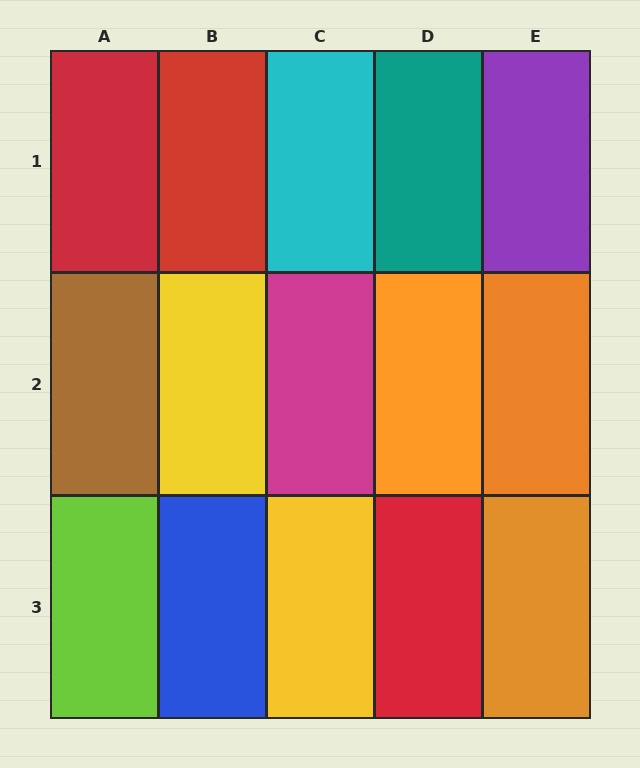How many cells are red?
3 cells are red.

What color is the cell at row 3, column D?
Red.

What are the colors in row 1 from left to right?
Red, red, cyan, teal, purple.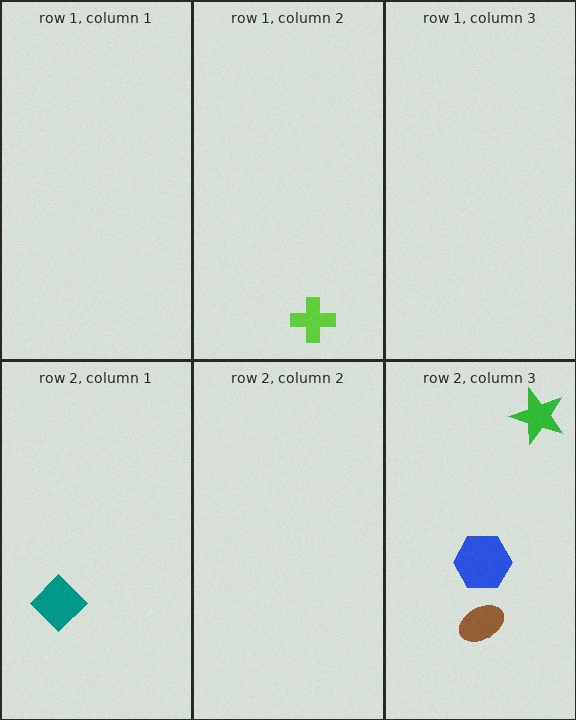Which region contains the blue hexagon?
The row 2, column 3 region.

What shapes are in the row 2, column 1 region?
The teal diamond.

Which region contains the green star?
The row 2, column 3 region.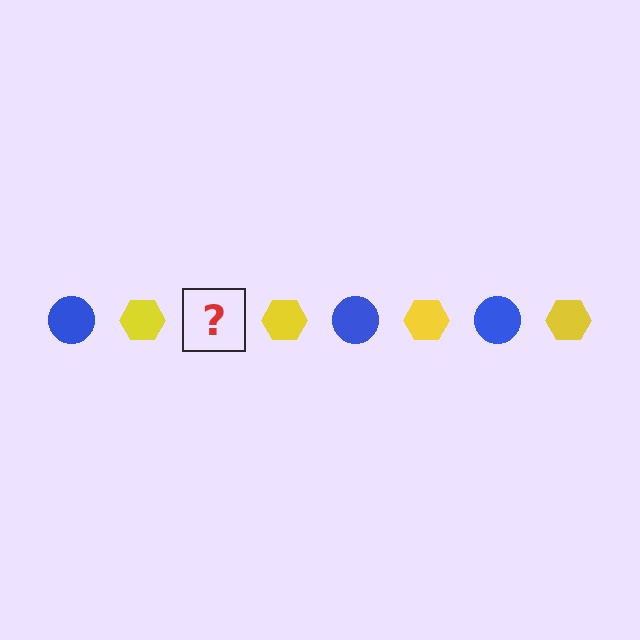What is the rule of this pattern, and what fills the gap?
The rule is that the pattern alternates between blue circle and yellow hexagon. The gap should be filled with a blue circle.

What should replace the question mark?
The question mark should be replaced with a blue circle.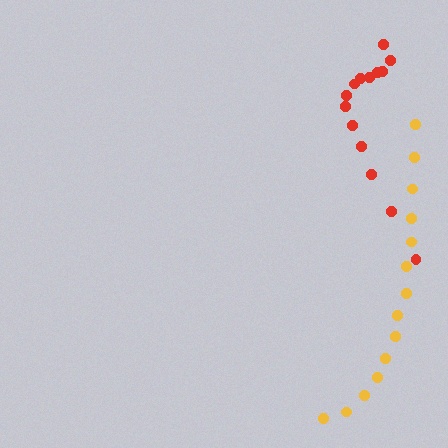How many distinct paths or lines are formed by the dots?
There are 2 distinct paths.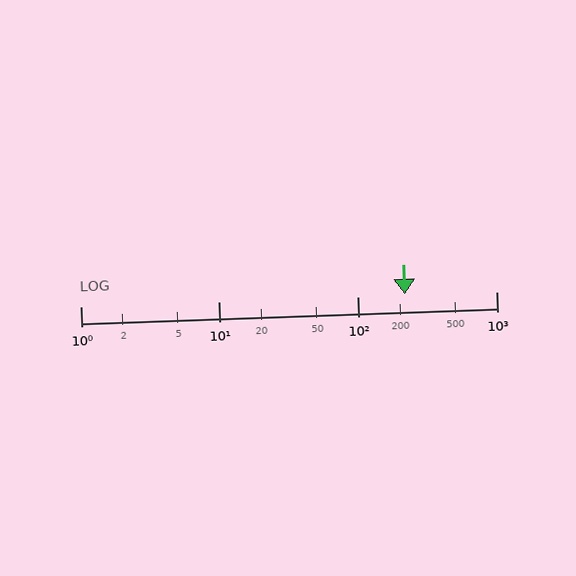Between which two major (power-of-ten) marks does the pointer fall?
The pointer is between 100 and 1000.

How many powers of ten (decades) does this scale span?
The scale spans 3 decades, from 1 to 1000.